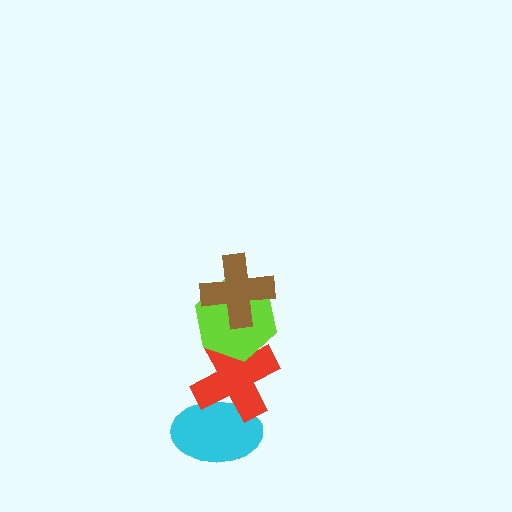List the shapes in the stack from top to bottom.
From top to bottom: the brown cross, the lime hexagon, the red cross, the cyan ellipse.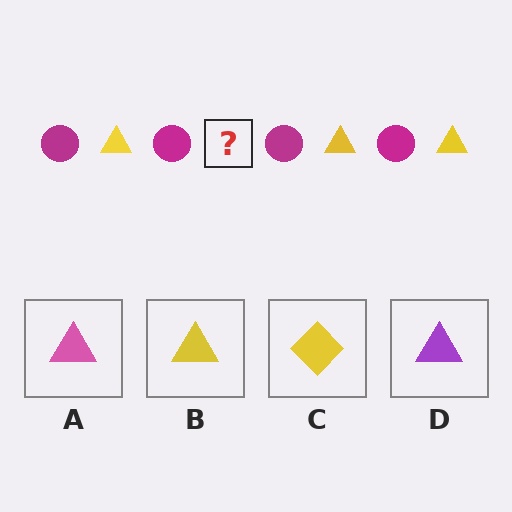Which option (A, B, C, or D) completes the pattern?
B.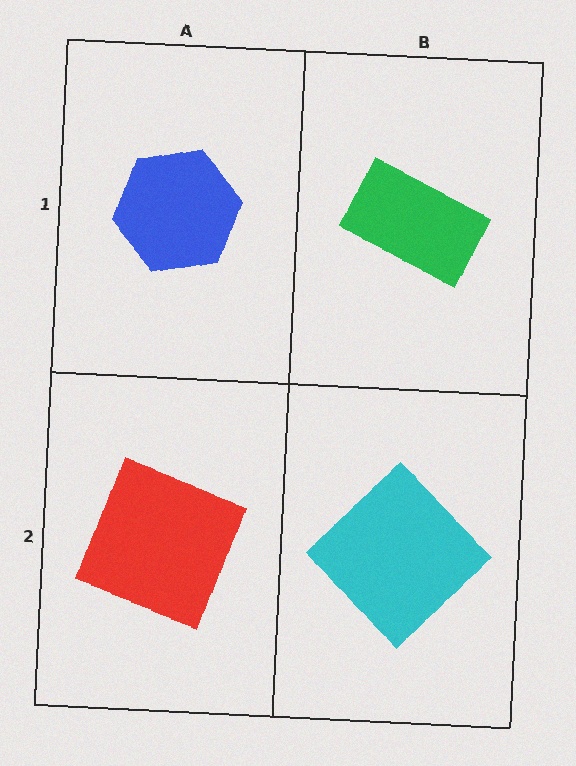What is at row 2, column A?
A red square.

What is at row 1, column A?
A blue hexagon.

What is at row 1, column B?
A green rectangle.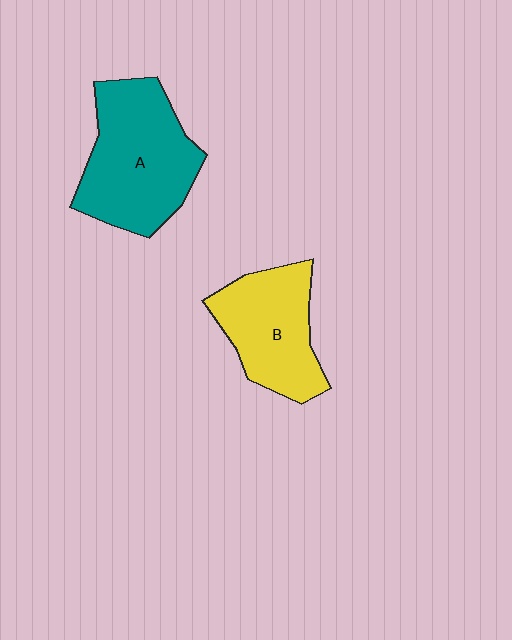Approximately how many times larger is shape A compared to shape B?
Approximately 1.3 times.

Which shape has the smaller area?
Shape B (yellow).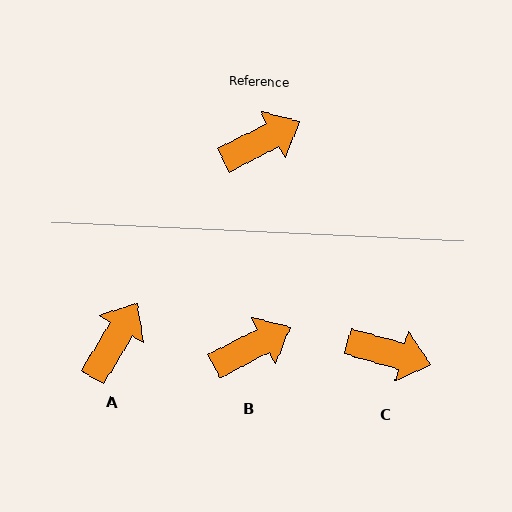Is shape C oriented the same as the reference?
No, it is off by about 43 degrees.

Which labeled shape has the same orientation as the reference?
B.